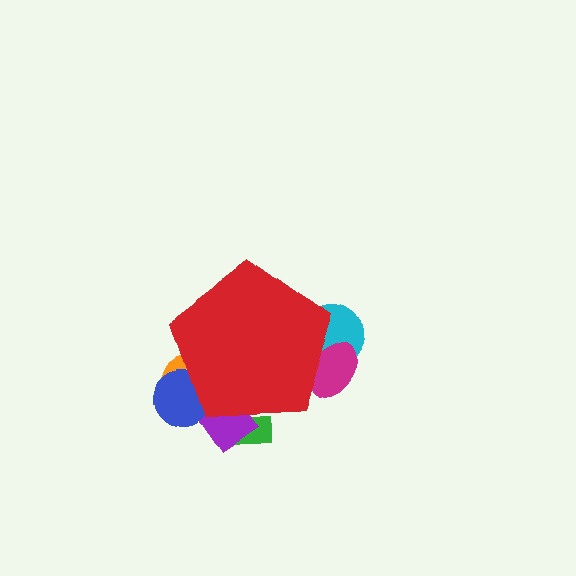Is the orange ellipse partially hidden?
Yes, the orange ellipse is partially hidden behind the red pentagon.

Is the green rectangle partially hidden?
Yes, the green rectangle is partially hidden behind the red pentagon.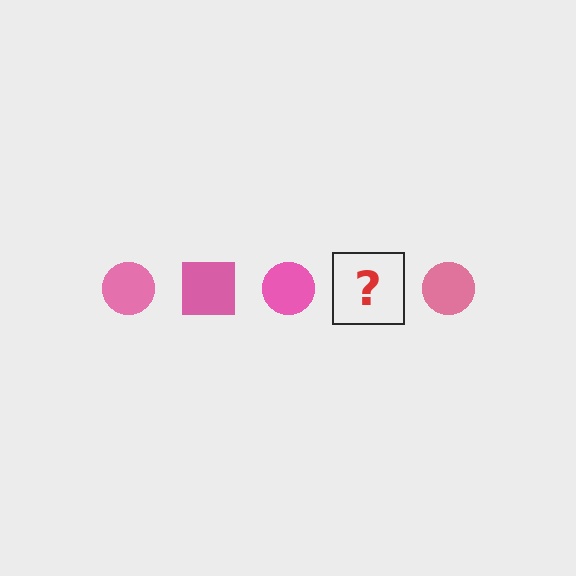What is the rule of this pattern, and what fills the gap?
The rule is that the pattern cycles through circle, square shapes in pink. The gap should be filled with a pink square.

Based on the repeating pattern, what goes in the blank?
The blank should be a pink square.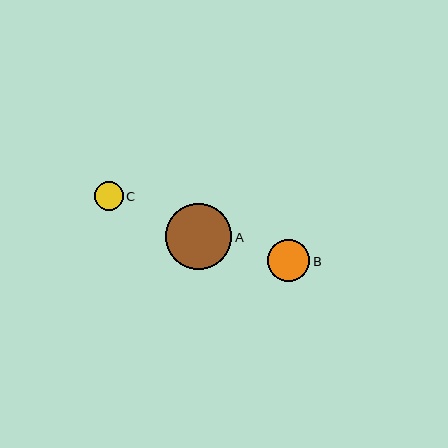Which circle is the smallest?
Circle C is the smallest with a size of approximately 29 pixels.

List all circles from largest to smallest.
From largest to smallest: A, B, C.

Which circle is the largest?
Circle A is the largest with a size of approximately 66 pixels.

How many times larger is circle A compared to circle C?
Circle A is approximately 2.3 times the size of circle C.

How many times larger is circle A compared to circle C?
Circle A is approximately 2.3 times the size of circle C.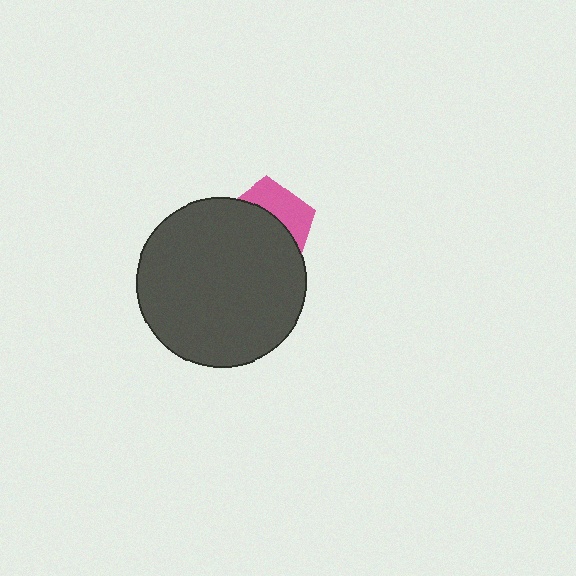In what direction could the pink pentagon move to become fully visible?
The pink pentagon could move up. That would shift it out from behind the dark gray circle entirely.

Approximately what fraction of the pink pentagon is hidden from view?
Roughly 64% of the pink pentagon is hidden behind the dark gray circle.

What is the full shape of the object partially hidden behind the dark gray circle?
The partially hidden object is a pink pentagon.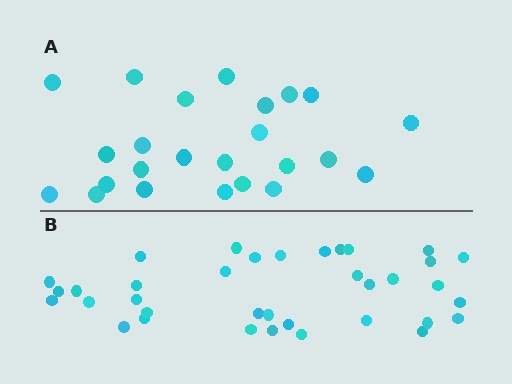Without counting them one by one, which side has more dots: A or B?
Region B (the bottom region) has more dots.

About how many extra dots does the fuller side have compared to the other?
Region B has roughly 12 or so more dots than region A.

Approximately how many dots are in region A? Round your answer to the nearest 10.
About 20 dots. (The exact count is 24, which rounds to 20.)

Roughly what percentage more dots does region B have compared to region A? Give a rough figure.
About 50% more.